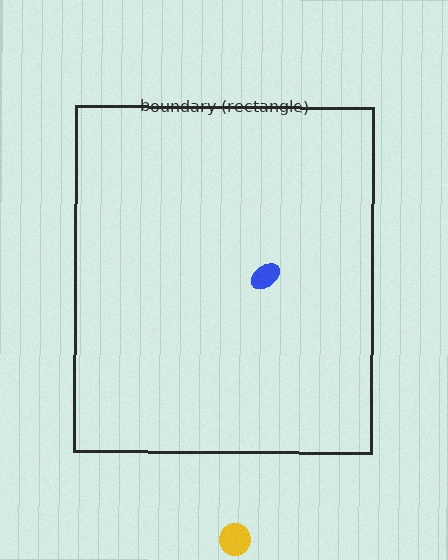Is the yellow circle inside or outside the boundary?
Outside.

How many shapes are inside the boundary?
1 inside, 1 outside.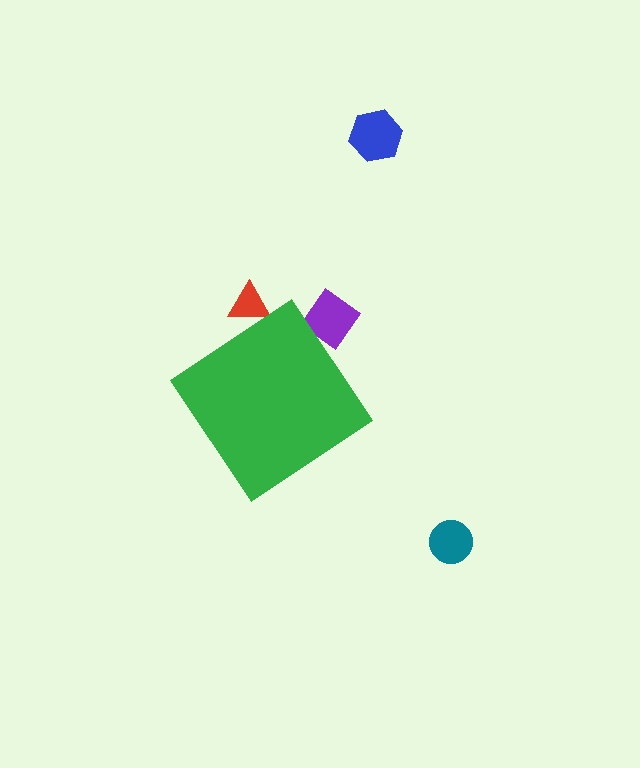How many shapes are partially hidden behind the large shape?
2 shapes are partially hidden.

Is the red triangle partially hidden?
Yes, the red triangle is partially hidden behind the green diamond.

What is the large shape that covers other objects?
A green diamond.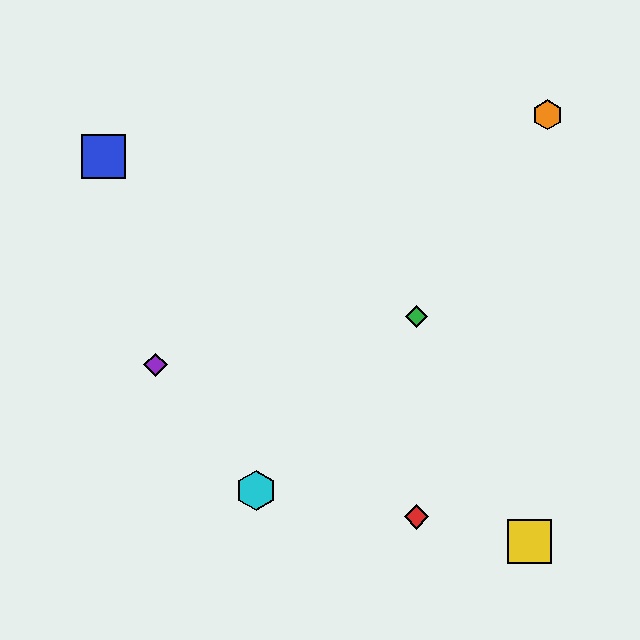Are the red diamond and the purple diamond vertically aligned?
No, the red diamond is at x≈417 and the purple diamond is at x≈156.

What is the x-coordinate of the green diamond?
The green diamond is at x≈417.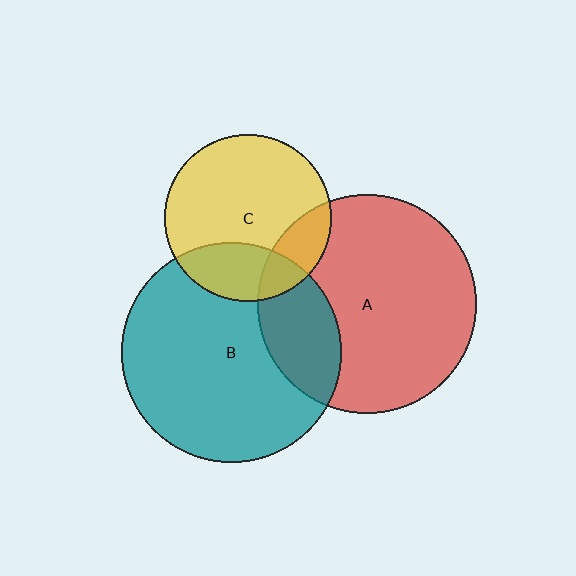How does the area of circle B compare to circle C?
Approximately 1.7 times.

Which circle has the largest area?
Circle B (teal).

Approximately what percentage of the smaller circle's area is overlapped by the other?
Approximately 25%.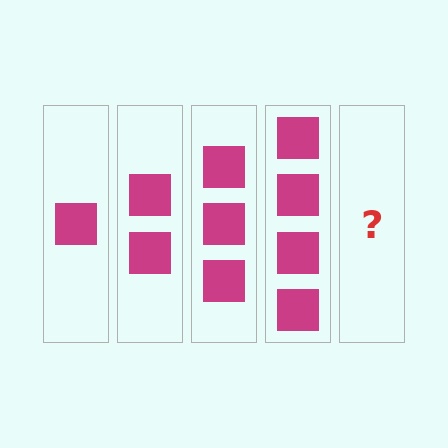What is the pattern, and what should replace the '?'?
The pattern is that each step adds one more square. The '?' should be 5 squares.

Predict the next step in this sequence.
The next step is 5 squares.